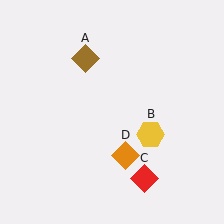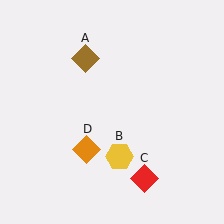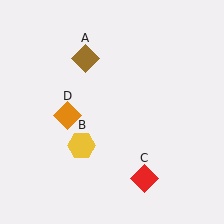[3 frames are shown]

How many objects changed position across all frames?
2 objects changed position: yellow hexagon (object B), orange diamond (object D).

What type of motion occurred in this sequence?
The yellow hexagon (object B), orange diamond (object D) rotated clockwise around the center of the scene.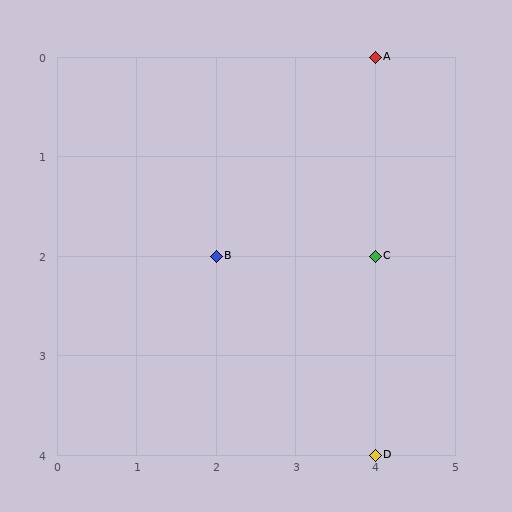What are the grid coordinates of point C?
Point C is at grid coordinates (4, 2).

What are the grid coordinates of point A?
Point A is at grid coordinates (4, 0).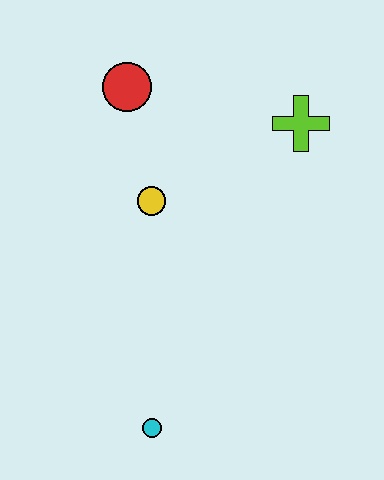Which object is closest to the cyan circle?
The yellow circle is closest to the cyan circle.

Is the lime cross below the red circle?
Yes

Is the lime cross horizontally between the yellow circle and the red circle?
No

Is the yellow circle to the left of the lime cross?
Yes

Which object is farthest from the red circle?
The cyan circle is farthest from the red circle.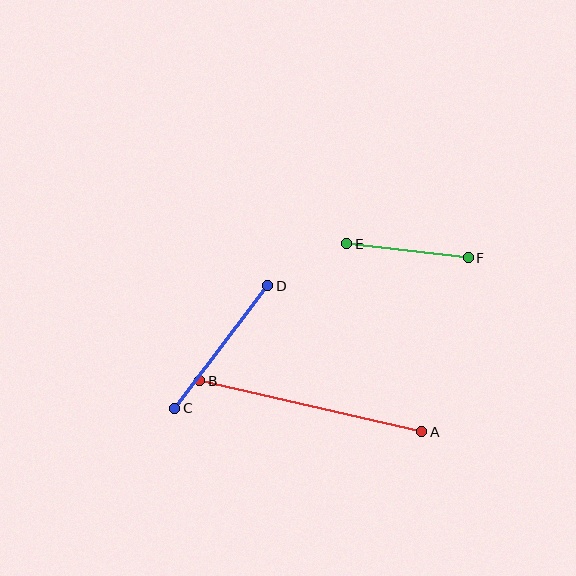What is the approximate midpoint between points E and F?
The midpoint is at approximately (407, 251) pixels.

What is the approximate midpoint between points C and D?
The midpoint is at approximately (221, 347) pixels.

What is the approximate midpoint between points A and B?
The midpoint is at approximately (311, 406) pixels.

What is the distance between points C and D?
The distance is approximately 154 pixels.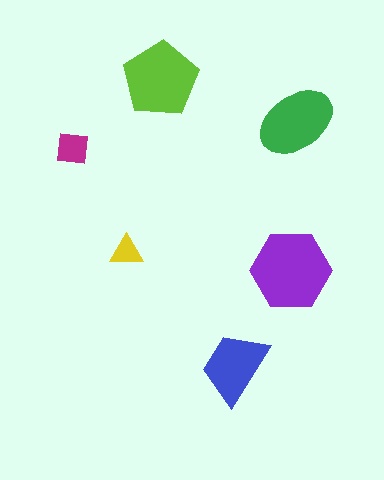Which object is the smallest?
The yellow triangle.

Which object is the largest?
The purple hexagon.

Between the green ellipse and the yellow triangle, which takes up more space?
The green ellipse.